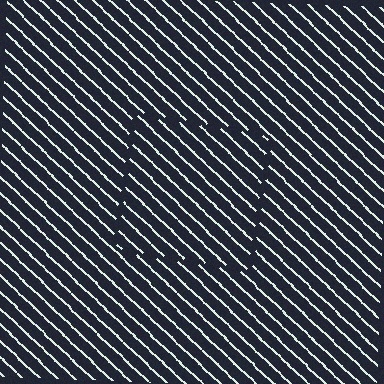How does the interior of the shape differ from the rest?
The interior of the shape contains the same grating, shifted by half a period — the contour is defined by the phase discontinuity where line-ends from the inner and outer gratings abut.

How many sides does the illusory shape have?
4 sides — the line-ends trace a square.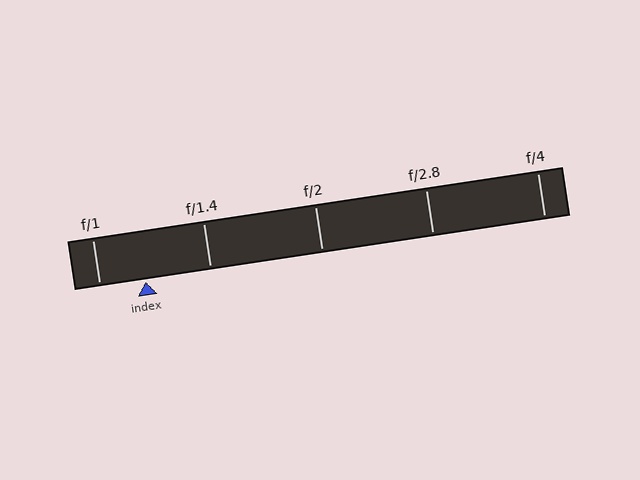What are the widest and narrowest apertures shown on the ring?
The widest aperture shown is f/1 and the narrowest is f/4.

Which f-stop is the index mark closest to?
The index mark is closest to f/1.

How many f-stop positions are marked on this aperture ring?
There are 5 f-stop positions marked.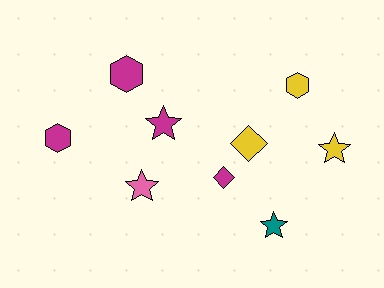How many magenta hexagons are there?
There are 2 magenta hexagons.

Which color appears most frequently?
Magenta, with 4 objects.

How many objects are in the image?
There are 9 objects.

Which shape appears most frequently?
Star, with 4 objects.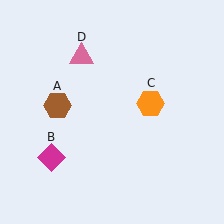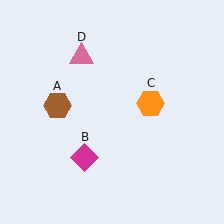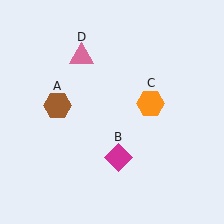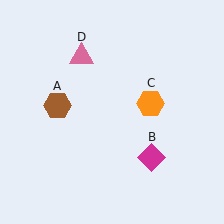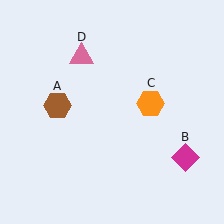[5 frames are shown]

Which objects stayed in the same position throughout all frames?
Brown hexagon (object A) and orange hexagon (object C) and pink triangle (object D) remained stationary.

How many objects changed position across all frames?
1 object changed position: magenta diamond (object B).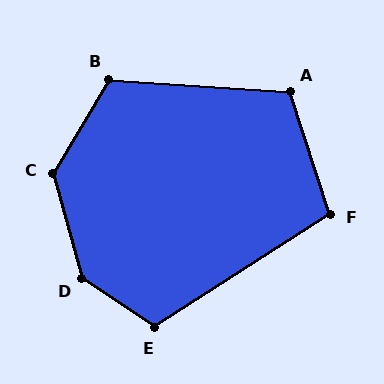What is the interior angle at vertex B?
Approximately 116 degrees (obtuse).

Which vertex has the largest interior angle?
D, at approximately 139 degrees.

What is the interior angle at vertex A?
Approximately 112 degrees (obtuse).